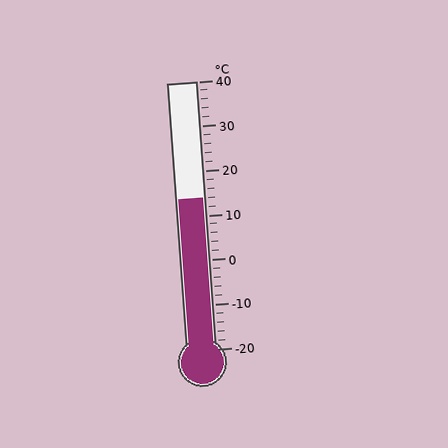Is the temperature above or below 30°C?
The temperature is below 30°C.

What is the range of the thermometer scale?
The thermometer scale ranges from -20°C to 40°C.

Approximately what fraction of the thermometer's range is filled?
The thermometer is filled to approximately 55% of its range.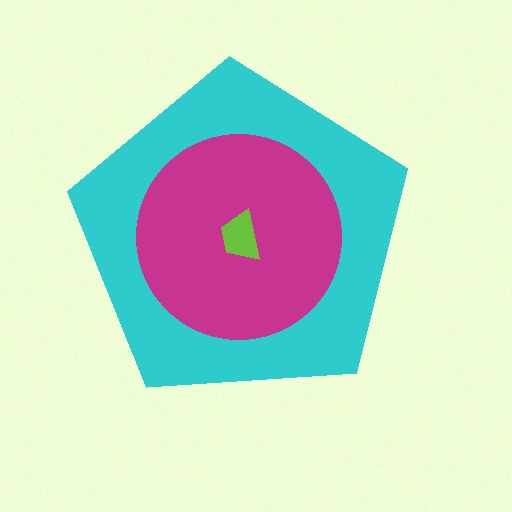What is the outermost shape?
The cyan pentagon.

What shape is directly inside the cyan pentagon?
The magenta circle.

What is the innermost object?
The lime trapezoid.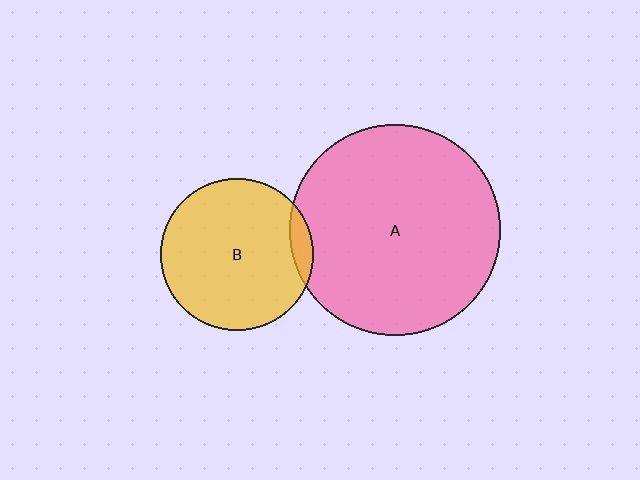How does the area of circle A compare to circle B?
Approximately 1.9 times.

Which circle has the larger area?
Circle A (pink).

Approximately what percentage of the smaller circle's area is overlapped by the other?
Approximately 5%.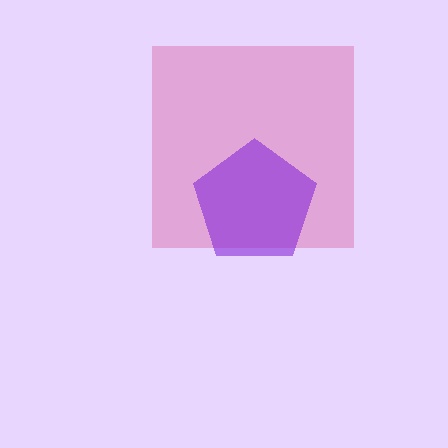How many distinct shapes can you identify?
There are 2 distinct shapes: a pink square, a purple pentagon.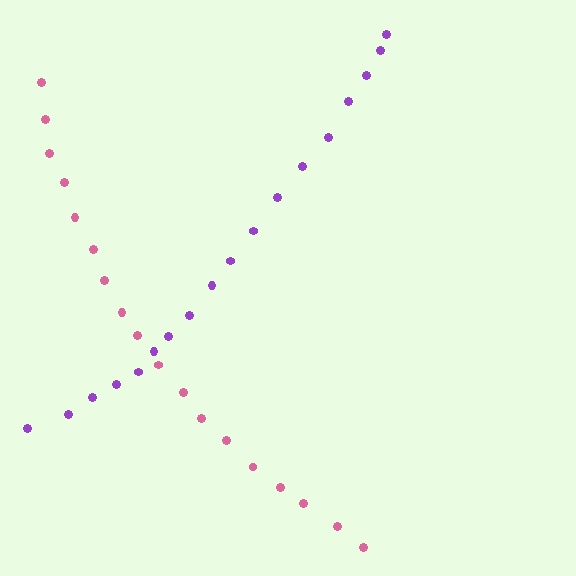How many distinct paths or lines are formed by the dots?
There are 2 distinct paths.